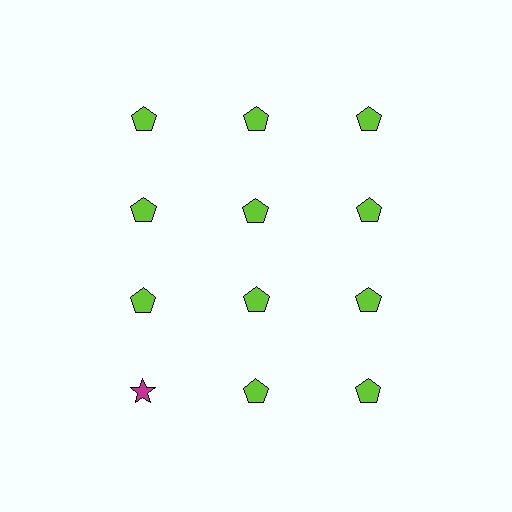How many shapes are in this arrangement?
There are 12 shapes arranged in a grid pattern.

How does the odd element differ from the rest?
It differs in both color (magenta instead of lime) and shape (star instead of pentagon).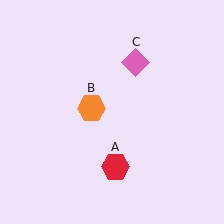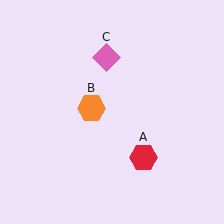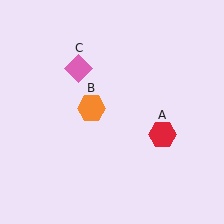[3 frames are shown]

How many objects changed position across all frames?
2 objects changed position: red hexagon (object A), pink diamond (object C).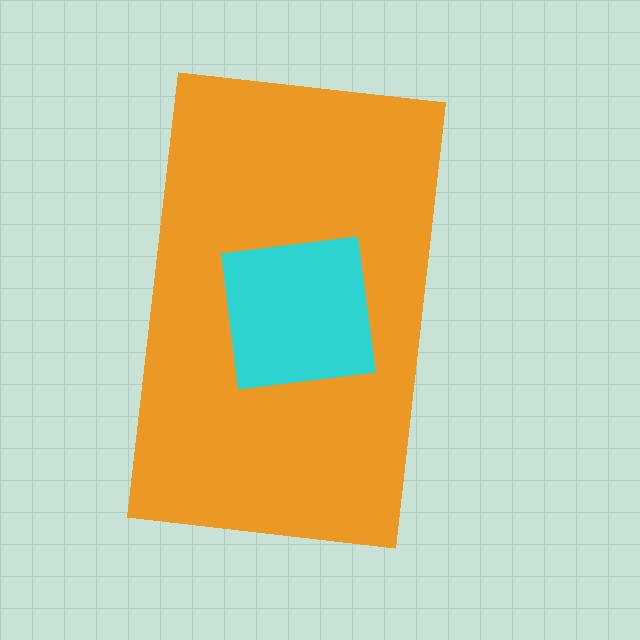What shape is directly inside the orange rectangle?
The cyan square.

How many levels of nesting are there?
2.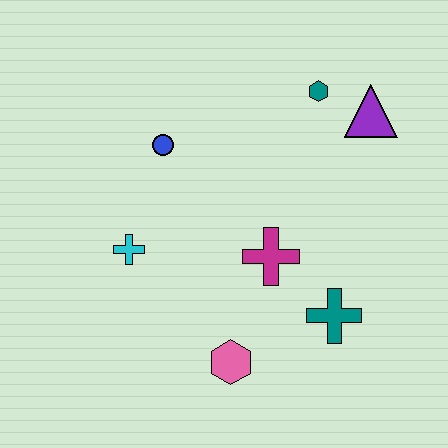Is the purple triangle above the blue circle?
Yes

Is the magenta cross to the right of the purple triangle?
No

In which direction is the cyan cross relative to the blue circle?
The cyan cross is below the blue circle.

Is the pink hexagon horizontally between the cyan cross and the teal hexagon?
Yes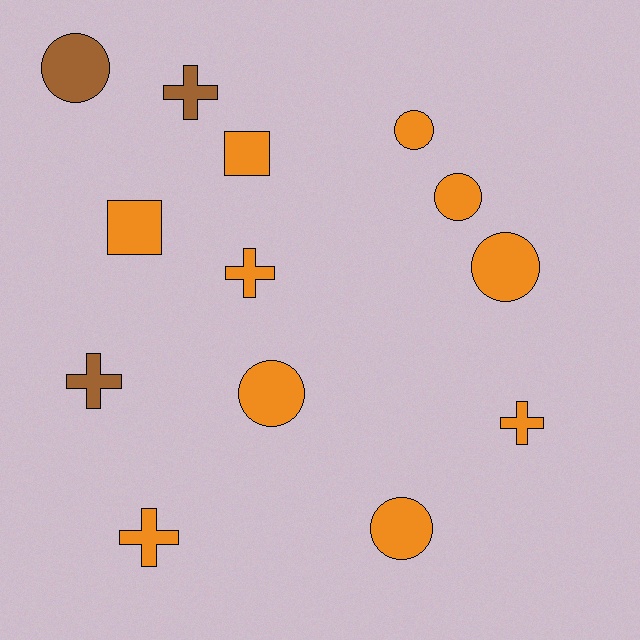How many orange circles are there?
There are 5 orange circles.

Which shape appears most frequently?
Circle, with 6 objects.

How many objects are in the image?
There are 13 objects.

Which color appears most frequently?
Orange, with 10 objects.